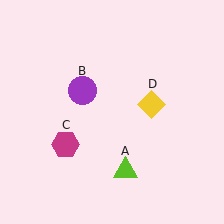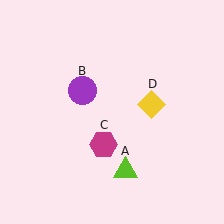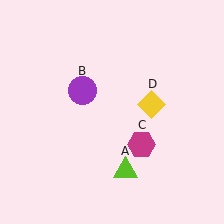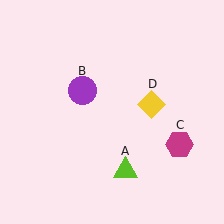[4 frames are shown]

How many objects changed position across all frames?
1 object changed position: magenta hexagon (object C).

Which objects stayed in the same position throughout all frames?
Lime triangle (object A) and purple circle (object B) and yellow diamond (object D) remained stationary.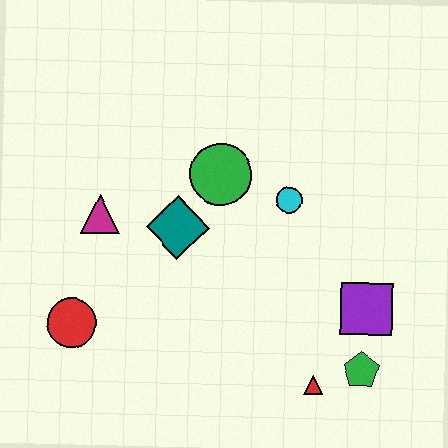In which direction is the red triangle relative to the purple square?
The red triangle is below the purple square.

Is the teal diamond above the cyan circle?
No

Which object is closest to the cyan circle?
The green circle is closest to the cyan circle.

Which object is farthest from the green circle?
The green pentagon is farthest from the green circle.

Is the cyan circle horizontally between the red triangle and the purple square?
No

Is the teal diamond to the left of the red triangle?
Yes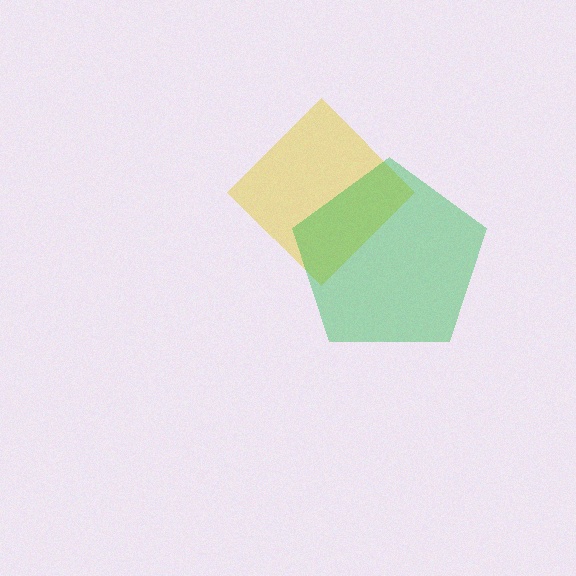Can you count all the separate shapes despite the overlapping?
Yes, there are 2 separate shapes.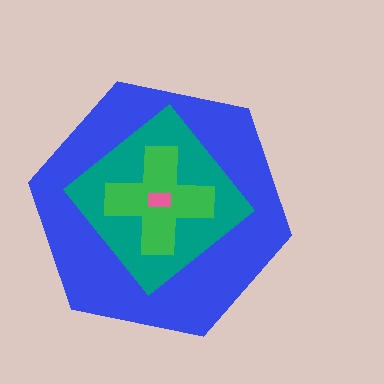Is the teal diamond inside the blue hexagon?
Yes.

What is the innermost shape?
The pink rectangle.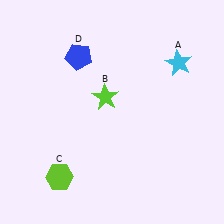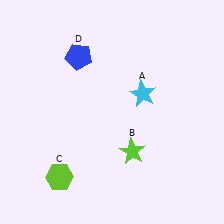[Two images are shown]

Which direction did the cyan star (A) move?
The cyan star (A) moved left.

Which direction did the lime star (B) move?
The lime star (B) moved down.